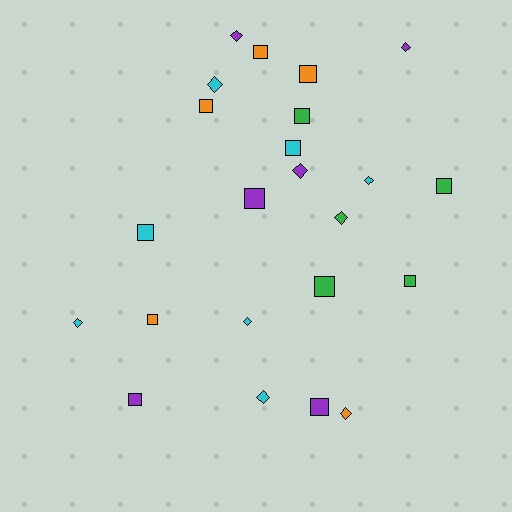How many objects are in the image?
There are 23 objects.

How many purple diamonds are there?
There are 3 purple diamonds.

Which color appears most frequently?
Cyan, with 7 objects.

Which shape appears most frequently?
Square, with 13 objects.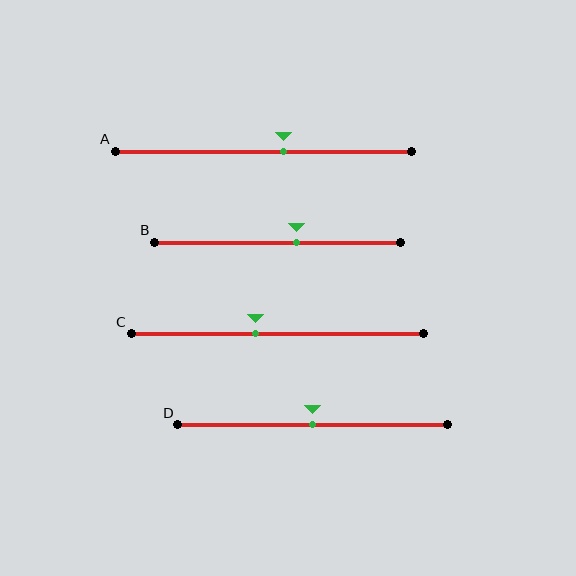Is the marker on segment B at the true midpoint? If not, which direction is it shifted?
No, the marker on segment B is shifted to the right by about 8% of the segment length.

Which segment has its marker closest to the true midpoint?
Segment D has its marker closest to the true midpoint.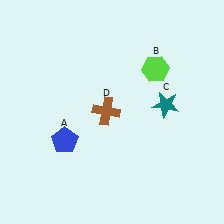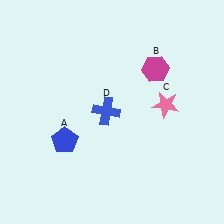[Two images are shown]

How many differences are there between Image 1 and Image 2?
There are 3 differences between the two images.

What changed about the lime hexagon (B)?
In Image 1, B is lime. In Image 2, it changed to magenta.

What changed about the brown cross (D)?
In Image 1, D is brown. In Image 2, it changed to blue.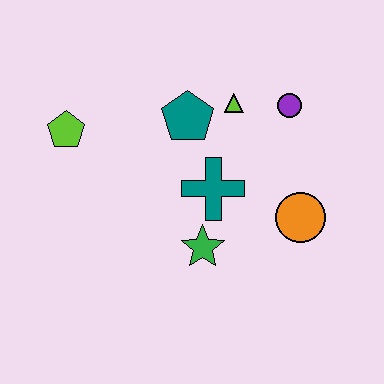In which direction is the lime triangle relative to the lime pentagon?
The lime triangle is to the right of the lime pentagon.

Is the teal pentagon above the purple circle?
No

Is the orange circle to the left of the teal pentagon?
No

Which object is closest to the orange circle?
The teal cross is closest to the orange circle.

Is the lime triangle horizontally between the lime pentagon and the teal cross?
No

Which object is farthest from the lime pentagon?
The orange circle is farthest from the lime pentagon.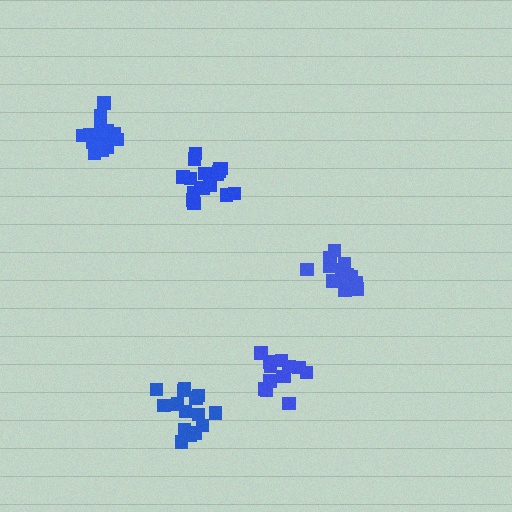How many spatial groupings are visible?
There are 5 spatial groupings.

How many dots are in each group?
Group 1: 13 dots, Group 2: 17 dots, Group 3: 15 dots, Group 4: 14 dots, Group 5: 15 dots (74 total).